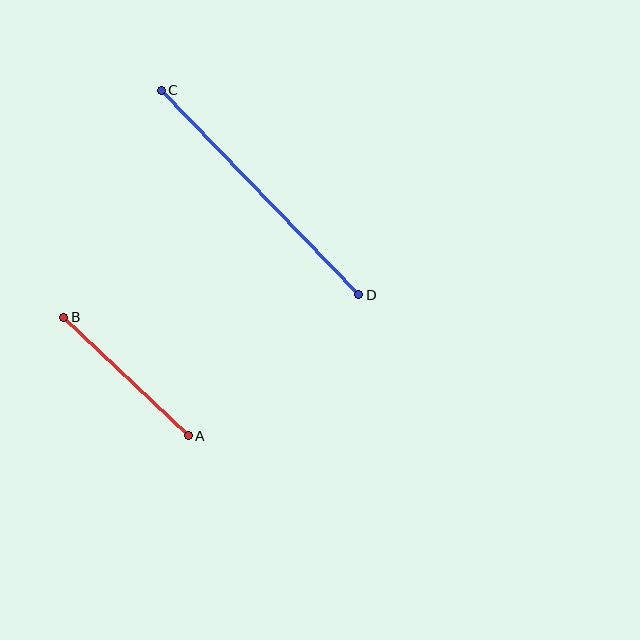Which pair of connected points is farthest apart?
Points C and D are farthest apart.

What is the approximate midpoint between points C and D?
The midpoint is at approximately (260, 192) pixels.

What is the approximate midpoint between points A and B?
The midpoint is at approximately (126, 376) pixels.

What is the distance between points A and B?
The distance is approximately 172 pixels.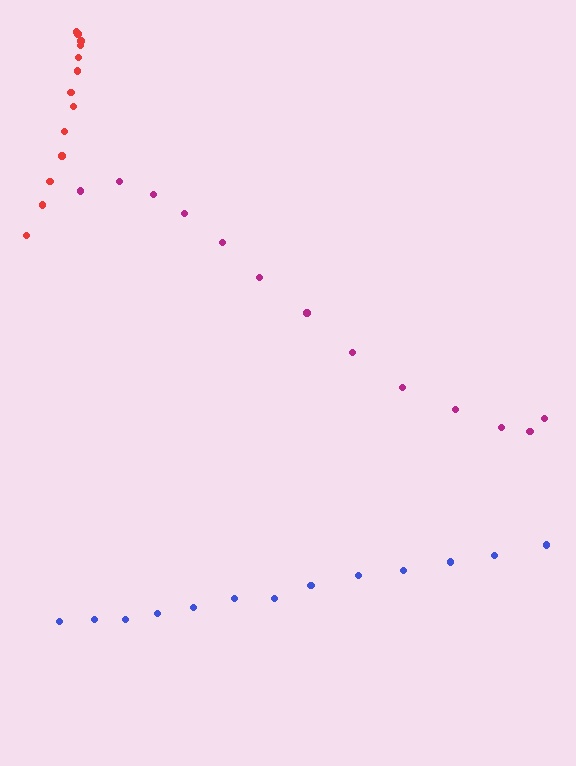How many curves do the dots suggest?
There are 3 distinct paths.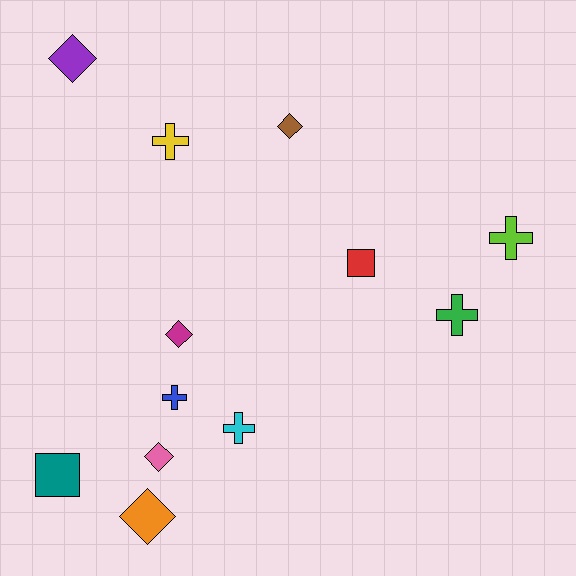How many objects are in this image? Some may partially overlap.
There are 12 objects.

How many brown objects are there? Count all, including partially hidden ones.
There is 1 brown object.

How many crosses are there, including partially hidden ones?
There are 5 crosses.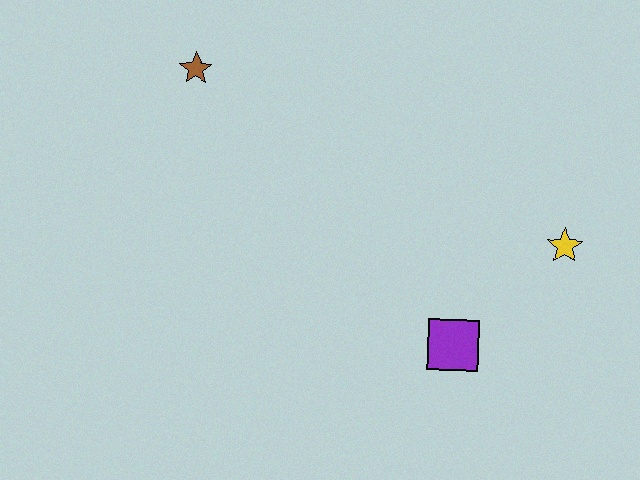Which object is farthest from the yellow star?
The brown star is farthest from the yellow star.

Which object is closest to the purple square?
The yellow star is closest to the purple square.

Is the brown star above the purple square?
Yes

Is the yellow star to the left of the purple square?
No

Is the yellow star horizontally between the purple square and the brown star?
No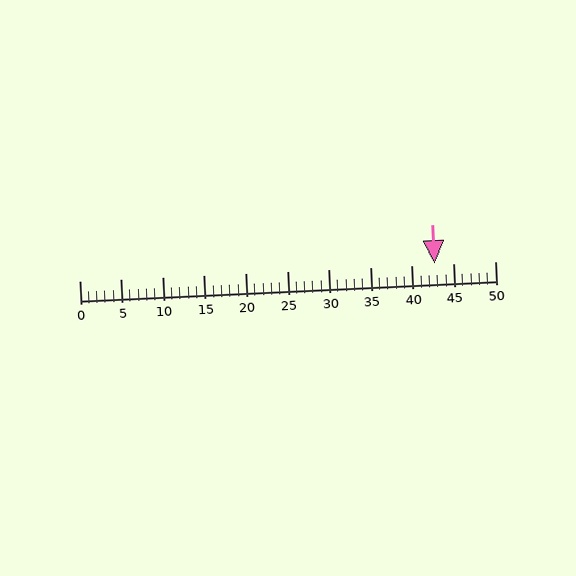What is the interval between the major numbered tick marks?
The major tick marks are spaced 5 units apart.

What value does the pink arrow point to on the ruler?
The pink arrow points to approximately 43.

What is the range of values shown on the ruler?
The ruler shows values from 0 to 50.